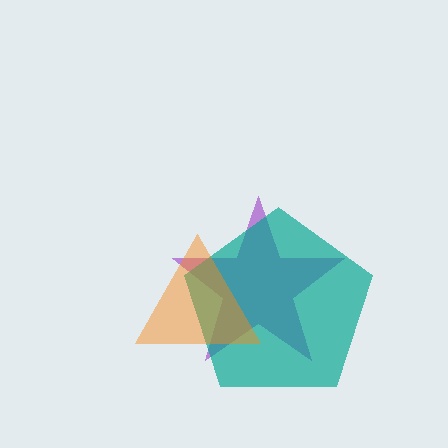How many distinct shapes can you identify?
There are 3 distinct shapes: a purple star, a teal pentagon, an orange triangle.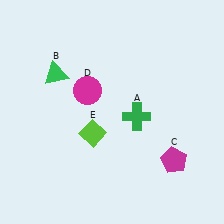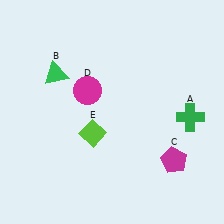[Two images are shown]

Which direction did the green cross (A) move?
The green cross (A) moved right.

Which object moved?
The green cross (A) moved right.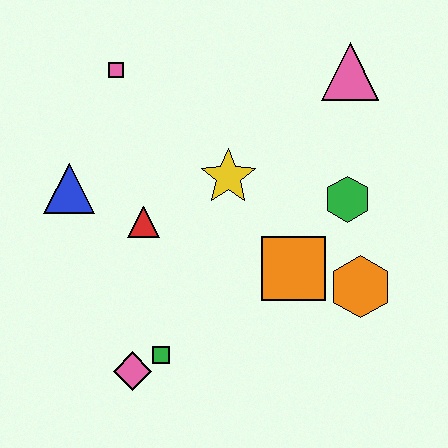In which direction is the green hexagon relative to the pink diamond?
The green hexagon is to the right of the pink diamond.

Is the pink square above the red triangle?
Yes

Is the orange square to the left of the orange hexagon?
Yes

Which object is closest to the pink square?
The blue triangle is closest to the pink square.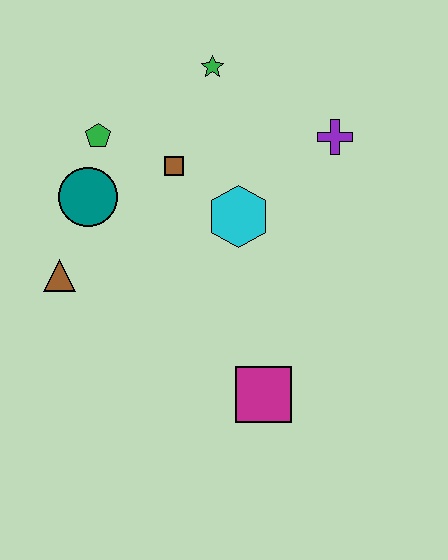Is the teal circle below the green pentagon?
Yes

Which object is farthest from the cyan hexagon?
The brown triangle is farthest from the cyan hexagon.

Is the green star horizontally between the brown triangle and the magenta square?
Yes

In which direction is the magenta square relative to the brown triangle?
The magenta square is to the right of the brown triangle.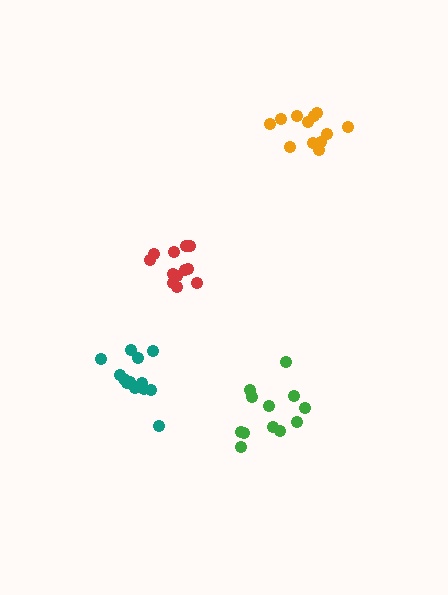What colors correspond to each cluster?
The clusters are colored: green, red, teal, orange.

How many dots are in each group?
Group 1: 12 dots, Group 2: 12 dots, Group 3: 13 dots, Group 4: 12 dots (49 total).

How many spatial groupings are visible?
There are 4 spatial groupings.